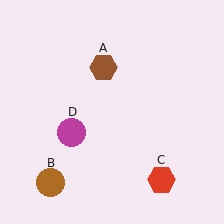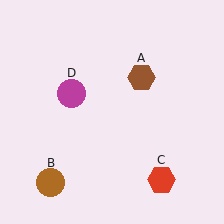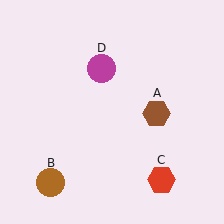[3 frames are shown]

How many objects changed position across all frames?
2 objects changed position: brown hexagon (object A), magenta circle (object D).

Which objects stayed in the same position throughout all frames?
Brown circle (object B) and red hexagon (object C) remained stationary.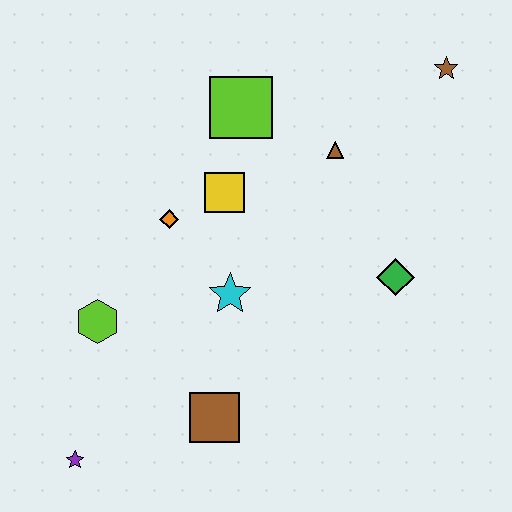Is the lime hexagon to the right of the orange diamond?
No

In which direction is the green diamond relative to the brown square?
The green diamond is to the right of the brown square.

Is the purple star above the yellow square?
No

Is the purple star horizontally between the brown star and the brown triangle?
No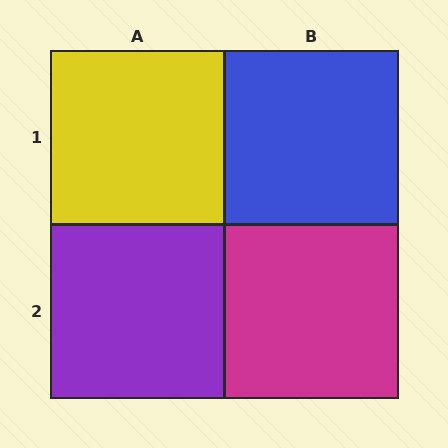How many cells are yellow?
1 cell is yellow.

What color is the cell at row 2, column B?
Magenta.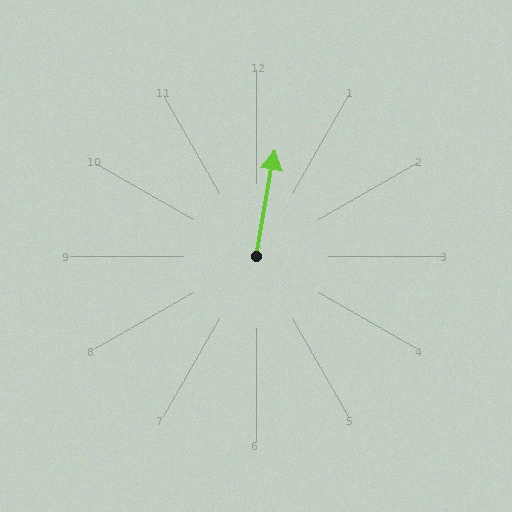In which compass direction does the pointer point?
North.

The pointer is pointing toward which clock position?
Roughly 12 o'clock.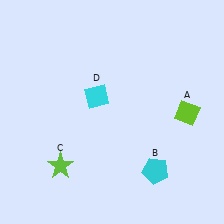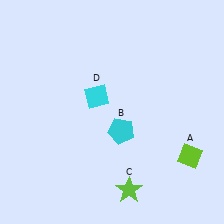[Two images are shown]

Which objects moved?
The objects that moved are: the lime diamond (A), the cyan pentagon (B), the lime star (C).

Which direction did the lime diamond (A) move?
The lime diamond (A) moved down.